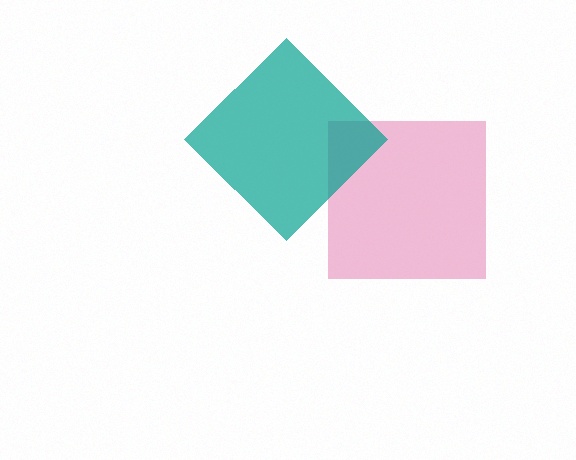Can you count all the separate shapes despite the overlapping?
Yes, there are 2 separate shapes.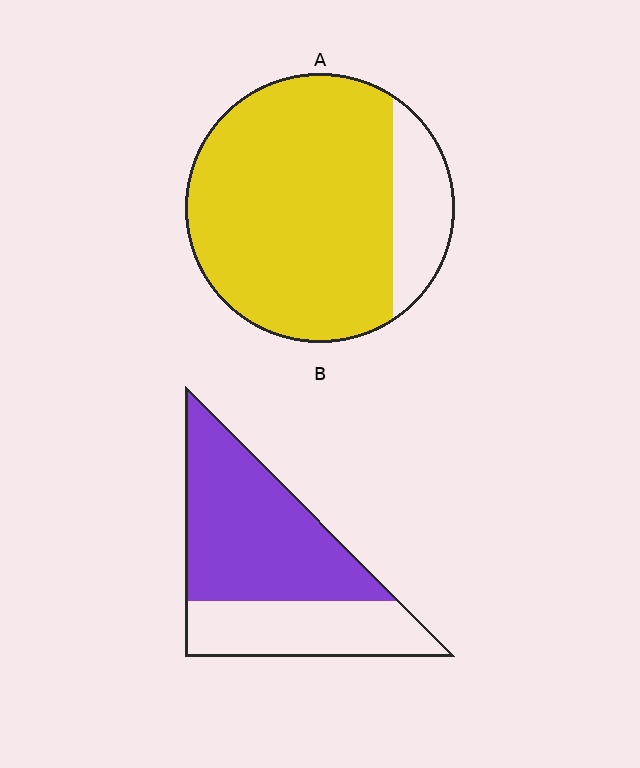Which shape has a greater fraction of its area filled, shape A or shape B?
Shape A.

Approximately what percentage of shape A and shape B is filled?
A is approximately 85% and B is approximately 65%.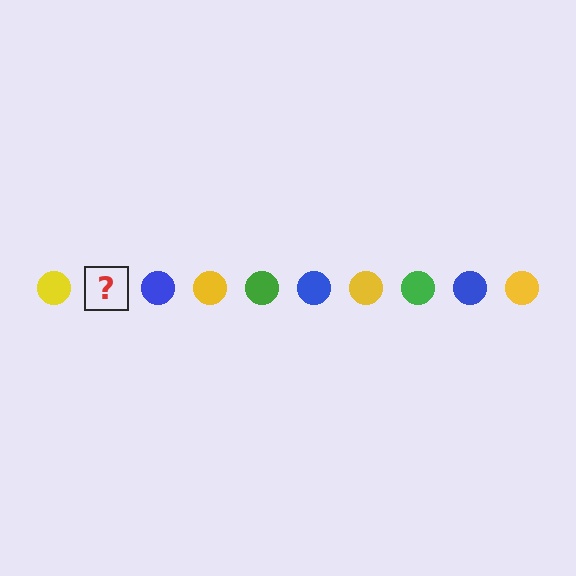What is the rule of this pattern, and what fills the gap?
The rule is that the pattern cycles through yellow, green, blue circles. The gap should be filled with a green circle.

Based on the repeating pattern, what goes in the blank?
The blank should be a green circle.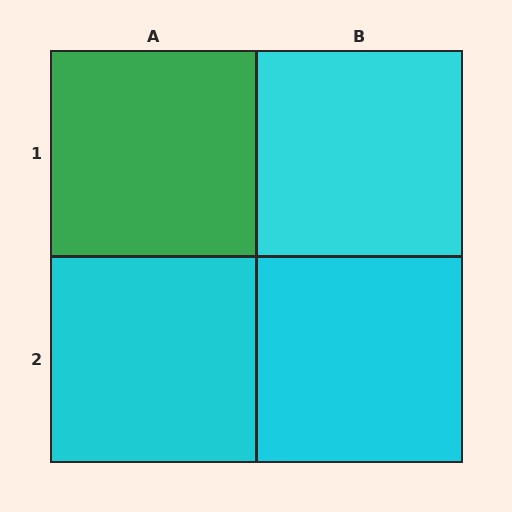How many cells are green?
1 cell is green.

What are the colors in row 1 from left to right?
Green, cyan.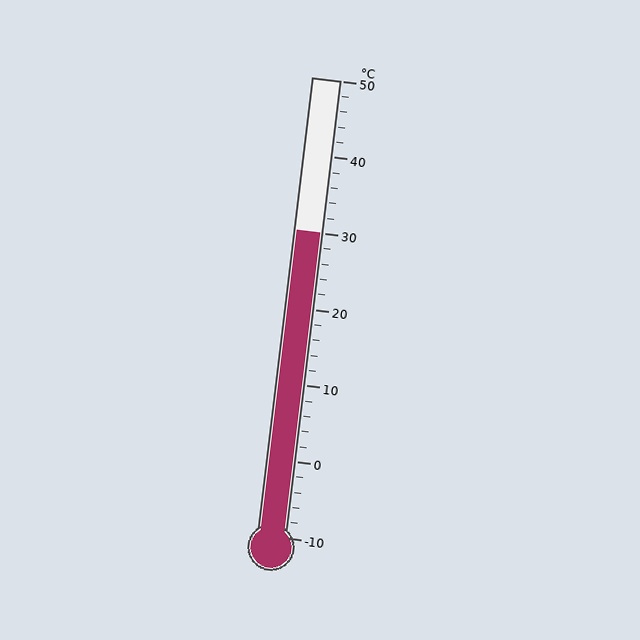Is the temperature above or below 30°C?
The temperature is at 30°C.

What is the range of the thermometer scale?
The thermometer scale ranges from -10°C to 50°C.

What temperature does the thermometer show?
The thermometer shows approximately 30°C.